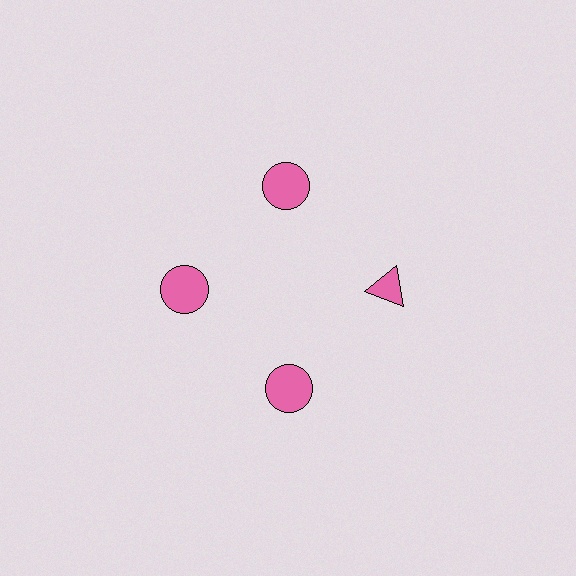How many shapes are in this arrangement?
There are 4 shapes arranged in a ring pattern.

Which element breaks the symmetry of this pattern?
The pink triangle at roughly the 3 o'clock position breaks the symmetry. All other shapes are pink circles.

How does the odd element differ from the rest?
It has a different shape: triangle instead of circle.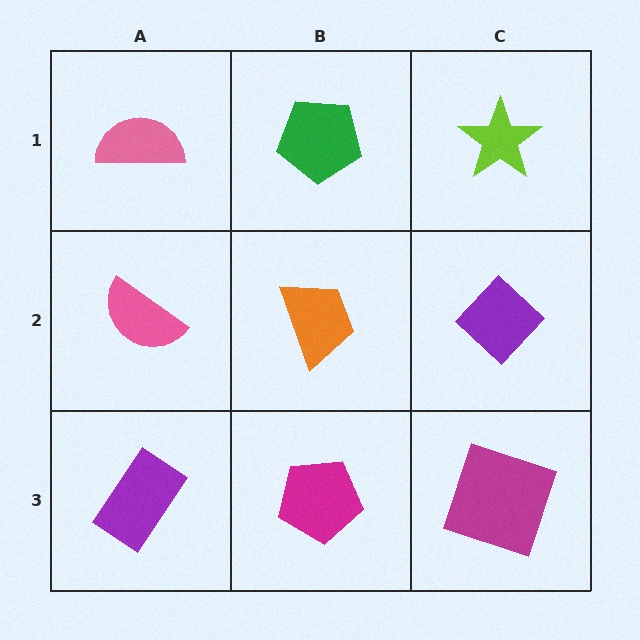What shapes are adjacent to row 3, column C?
A purple diamond (row 2, column C), a magenta pentagon (row 3, column B).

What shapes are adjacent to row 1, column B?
An orange trapezoid (row 2, column B), a pink semicircle (row 1, column A), a lime star (row 1, column C).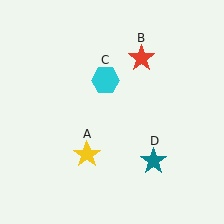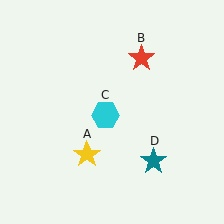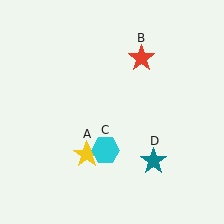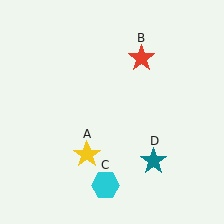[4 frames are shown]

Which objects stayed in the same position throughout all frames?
Yellow star (object A) and red star (object B) and teal star (object D) remained stationary.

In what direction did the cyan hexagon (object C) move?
The cyan hexagon (object C) moved down.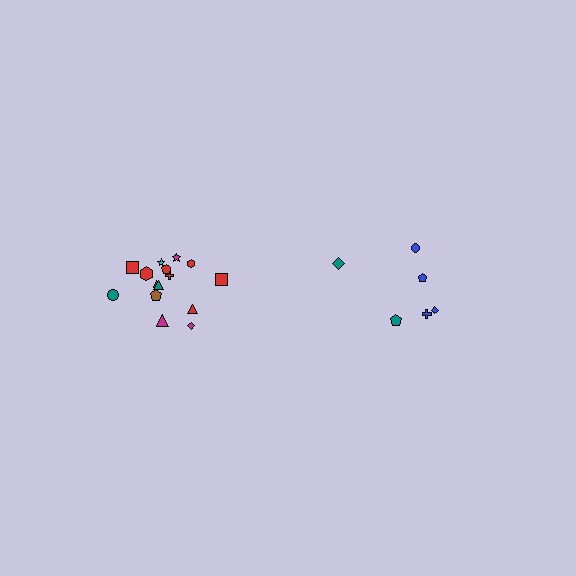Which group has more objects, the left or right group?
The left group.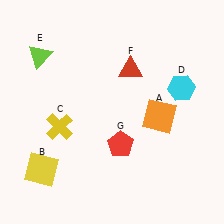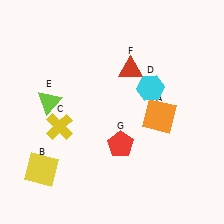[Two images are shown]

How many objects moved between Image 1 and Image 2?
2 objects moved between the two images.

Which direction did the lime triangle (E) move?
The lime triangle (E) moved down.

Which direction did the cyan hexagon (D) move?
The cyan hexagon (D) moved left.